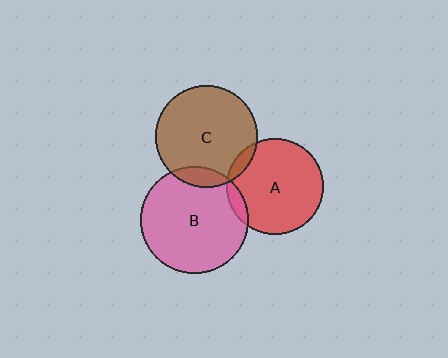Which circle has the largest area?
Circle B (pink).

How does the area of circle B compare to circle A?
Approximately 1.2 times.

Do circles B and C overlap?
Yes.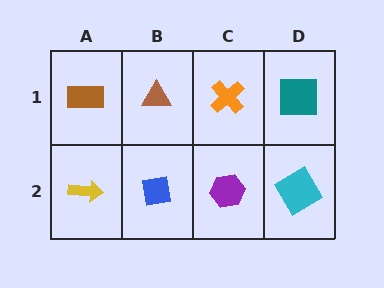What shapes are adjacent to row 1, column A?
A yellow arrow (row 2, column A), a brown triangle (row 1, column B).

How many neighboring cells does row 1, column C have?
3.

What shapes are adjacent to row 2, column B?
A brown triangle (row 1, column B), a yellow arrow (row 2, column A), a purple hexagon (row 2, column C).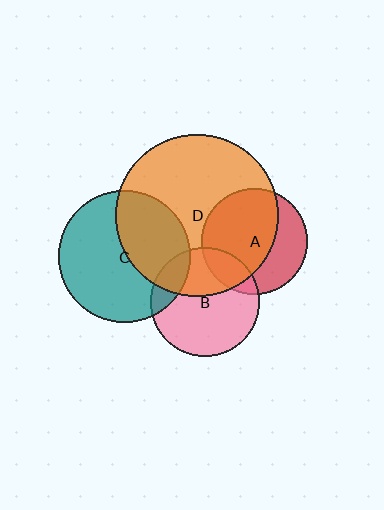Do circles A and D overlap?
Yes.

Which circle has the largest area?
Circle D (orange).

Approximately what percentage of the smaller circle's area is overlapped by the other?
Approximately 65%.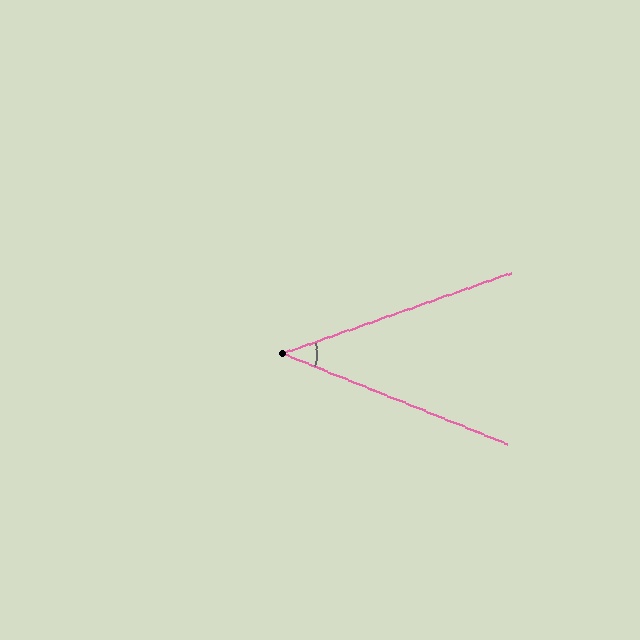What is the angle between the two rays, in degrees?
Approximately 41 degrees.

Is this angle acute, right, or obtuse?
It is acute.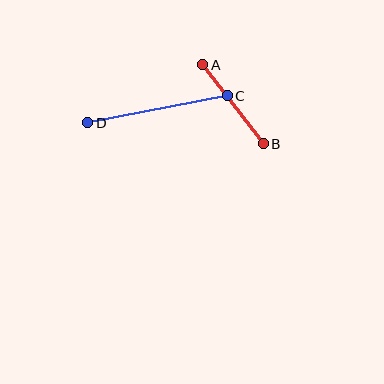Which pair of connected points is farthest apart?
Points C and D are farthest apart.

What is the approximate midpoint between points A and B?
The midpoint is at approximately (233, 104) pixels.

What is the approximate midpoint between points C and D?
The midpoint is at approximately (157, 109) pixels.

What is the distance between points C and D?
The distance is approximately 142 pixels.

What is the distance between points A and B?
The distance is approximately 99 pixels.